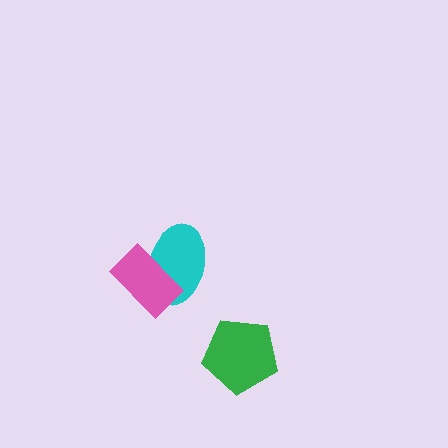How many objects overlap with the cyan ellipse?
1 object overlaps with the cyan ellipse.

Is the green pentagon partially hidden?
No, no other shape covers it.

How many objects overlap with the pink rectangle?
1 object overlaps with the pink rectangle.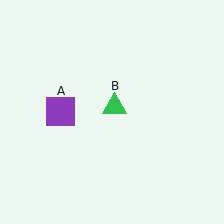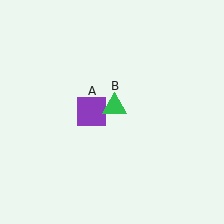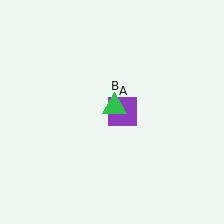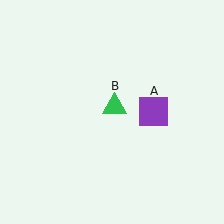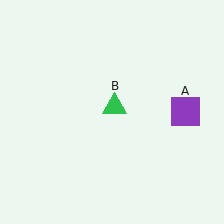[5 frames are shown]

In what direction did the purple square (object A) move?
The purple square (object A) moved right.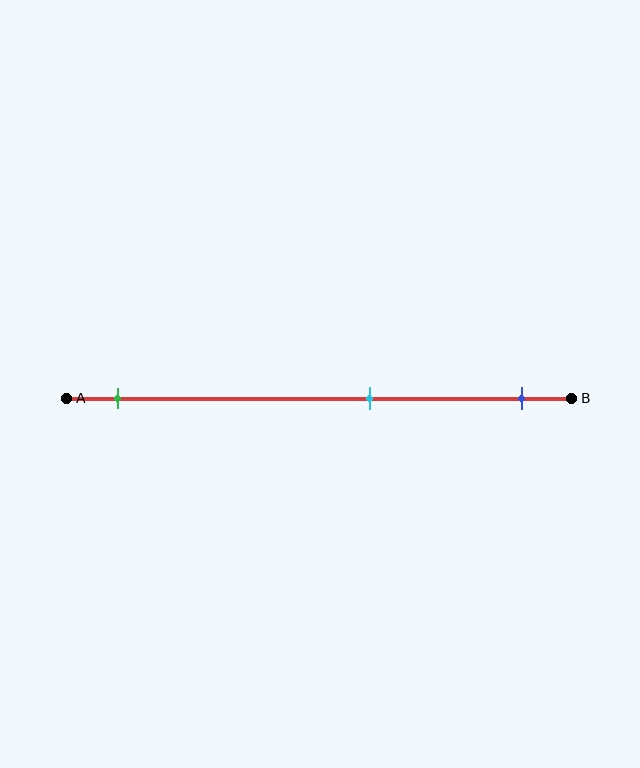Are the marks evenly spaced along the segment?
No, the marks are not evenly spaced.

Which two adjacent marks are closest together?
The cyan and blue marks are the closest adjacent pair.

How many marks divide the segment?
There are 3 marks dividing the segment.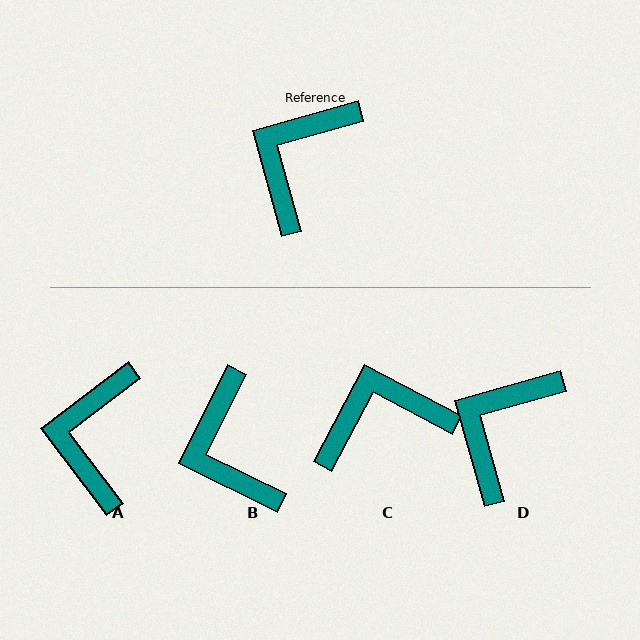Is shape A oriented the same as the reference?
No, it is off by about 22 degrees.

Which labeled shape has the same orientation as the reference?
D.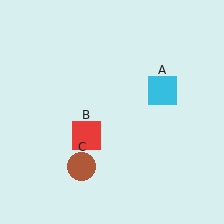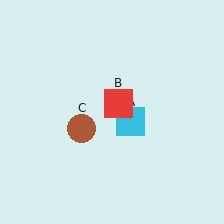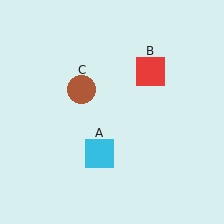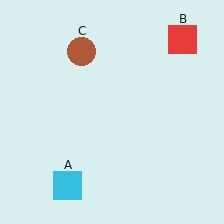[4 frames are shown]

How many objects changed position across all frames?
3 objects changed position: cyan square (object A), red square (object B), brown circle (object C).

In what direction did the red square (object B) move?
The red square (object B) moved up and to the right.